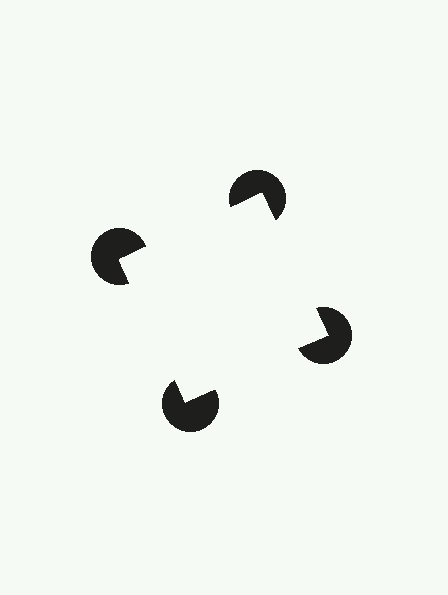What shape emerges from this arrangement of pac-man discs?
An illusory square — its edges are inferred from the aligned wedge cuts in the pac-man discs, not physically drawn.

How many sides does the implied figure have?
4 sides.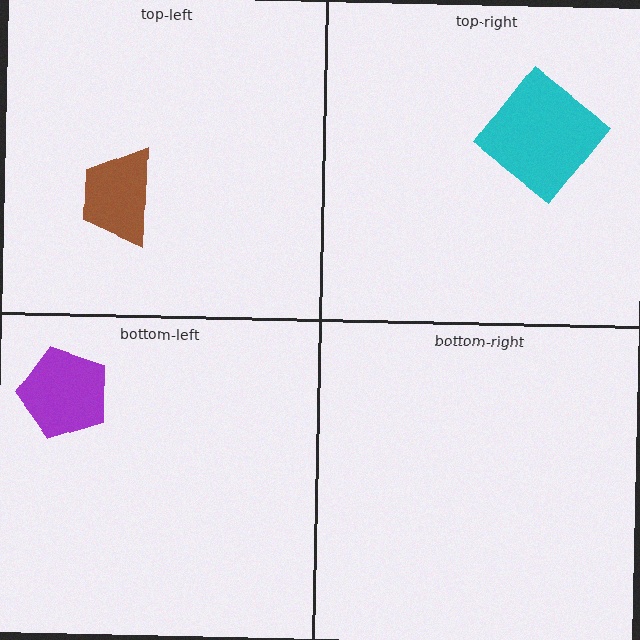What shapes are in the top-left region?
The brown trapezoid.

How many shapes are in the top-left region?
1.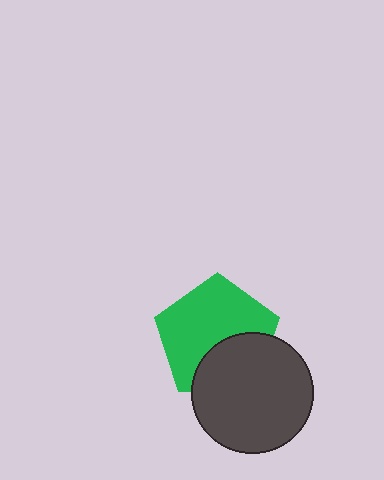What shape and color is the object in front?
The object in front is a dark gray circle.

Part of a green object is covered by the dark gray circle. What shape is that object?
It is a pentagon.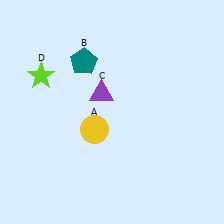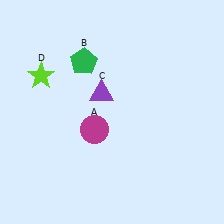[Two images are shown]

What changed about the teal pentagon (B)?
In Image 1, B is teal. In Image 2, it changed to green.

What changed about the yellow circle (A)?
In Image 1, A is yellow. In Image 2, it changed to magenta.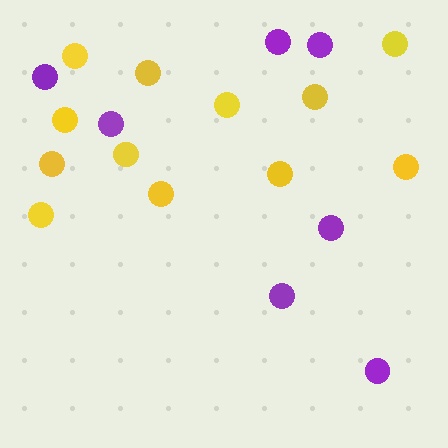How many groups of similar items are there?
There are 2 groups: one group of yellow circles (12) and one group of purple circles (7).